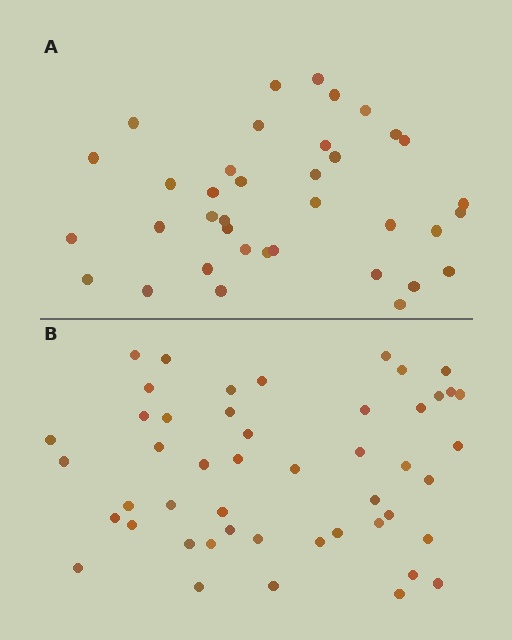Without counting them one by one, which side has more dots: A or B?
Region B (the bottom region) has more dots.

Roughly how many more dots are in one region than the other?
Region B has roughly 12 or so more dots than region A.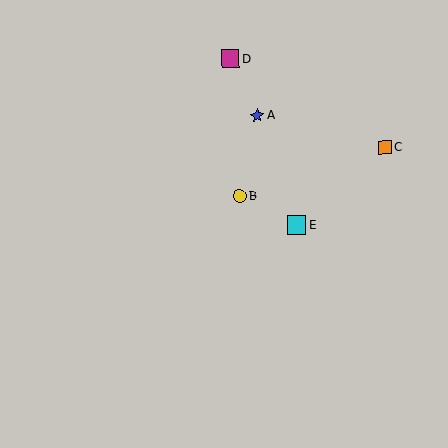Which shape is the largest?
The cyan square (labeled E) is the largest.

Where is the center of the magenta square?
The center of the magenta square is at (231, 58).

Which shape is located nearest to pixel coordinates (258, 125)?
The blue star (labeled A) at (257, 116) is nearest to that location.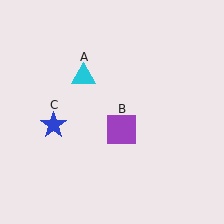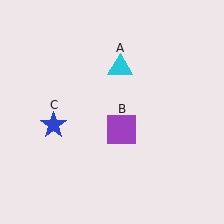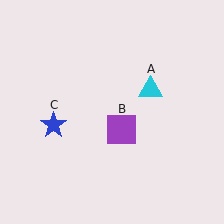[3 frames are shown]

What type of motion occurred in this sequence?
The cyan triangle (object A) rotated clockwise around the center of the scene.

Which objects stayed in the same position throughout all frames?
Purple square (object B) and blue star (object C) remained stationary.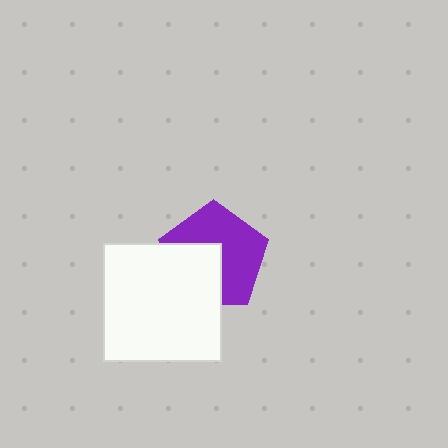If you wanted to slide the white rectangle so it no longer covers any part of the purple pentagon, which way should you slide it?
Slide it toward the lower-left — that is the most direct way to separate the two shapes.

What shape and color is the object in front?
The object in front is a white rectangle.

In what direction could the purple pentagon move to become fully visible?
The purple pentagon could move toward the upper-right. That would shift it out from behind the white rectangle entirely.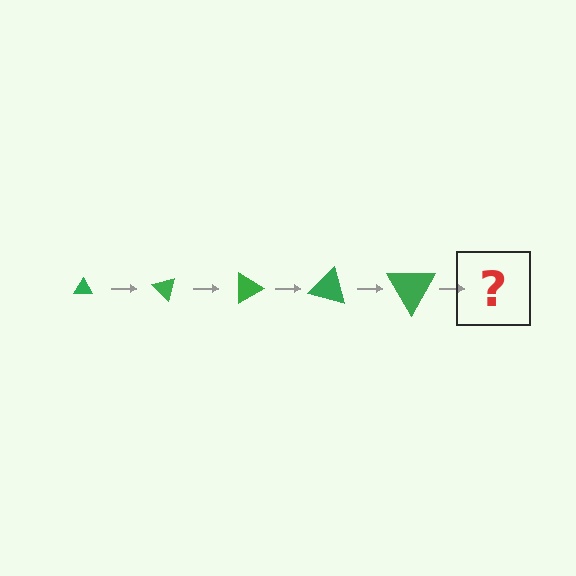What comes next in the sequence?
The next element should be a triangle, larger than the previous one and rotated 225 degrees from the start.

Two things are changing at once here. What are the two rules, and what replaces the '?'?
The two rules are that the triangle grows larger each step and it rotates 45 degrees each step. The '?' should be a triangle, larger than the previous one and rotated 225 degrees from the start.